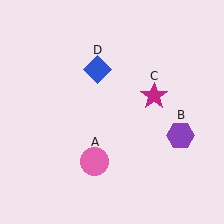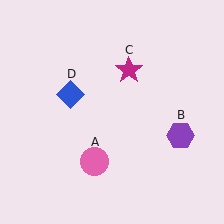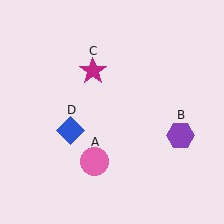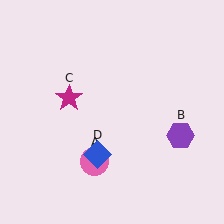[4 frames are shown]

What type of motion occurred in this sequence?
The magenta star (object C), blue diamond (object D) rotated counterclockwise around the center of the scene.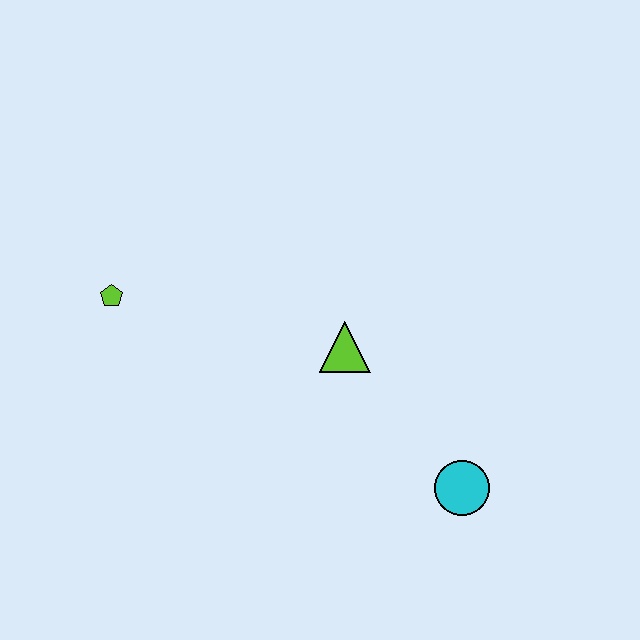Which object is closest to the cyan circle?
The lime triangle is closest to the cyan circle.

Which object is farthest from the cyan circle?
The lime pentagon is farthest from the cyan circle.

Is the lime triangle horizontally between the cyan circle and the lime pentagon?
Yes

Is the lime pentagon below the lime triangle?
No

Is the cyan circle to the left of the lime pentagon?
No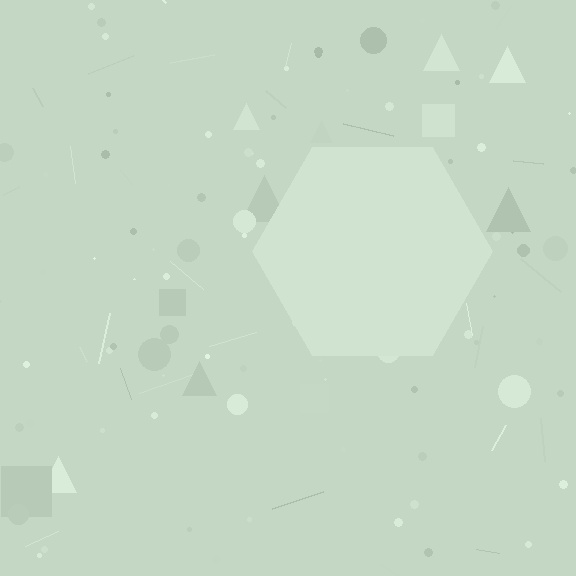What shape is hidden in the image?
A hexagon is hidden in the image.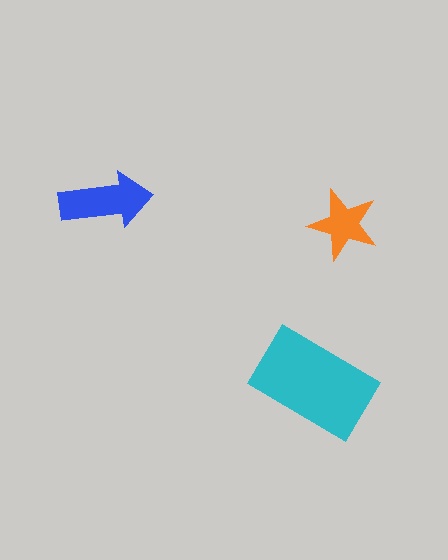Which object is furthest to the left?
The blue arrow is leftmost.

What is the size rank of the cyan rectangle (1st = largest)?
1st.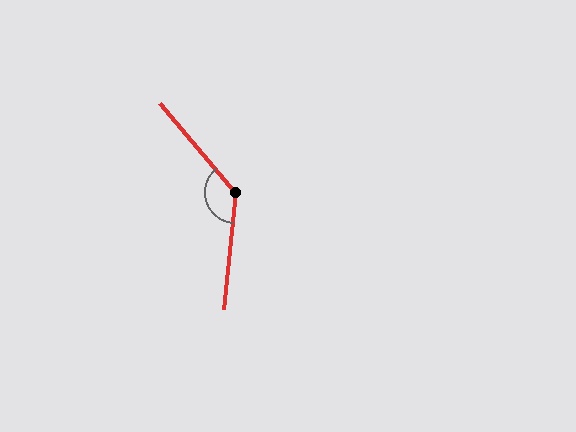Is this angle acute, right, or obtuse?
It is obtuse.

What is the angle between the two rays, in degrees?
Approximately 135 degrees.